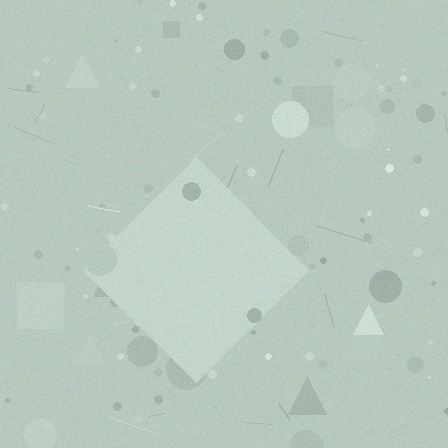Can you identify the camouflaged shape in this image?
The camouflaged shape is a diamond.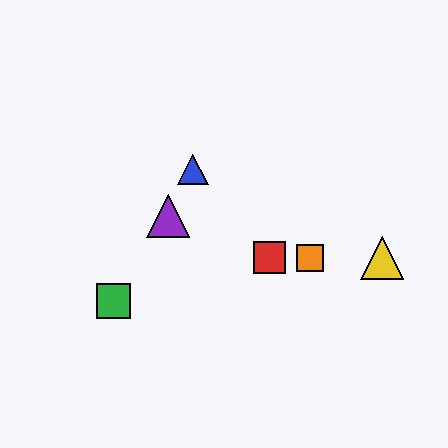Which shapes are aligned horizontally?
The red square, the yellow triangle, the orange square are aligned horizontally.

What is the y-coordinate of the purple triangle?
The purple triangle is at y≈216.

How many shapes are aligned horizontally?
3 shapes (the red square, the yellow triangle, the orange square) are aligned horizontally.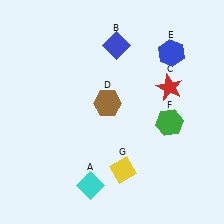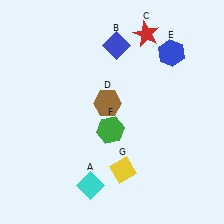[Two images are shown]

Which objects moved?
The objects that moved are: the red star (C), the green hexagon (F).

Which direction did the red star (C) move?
The red star (C) moved up.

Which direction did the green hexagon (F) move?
The green hexagon (F) moved left.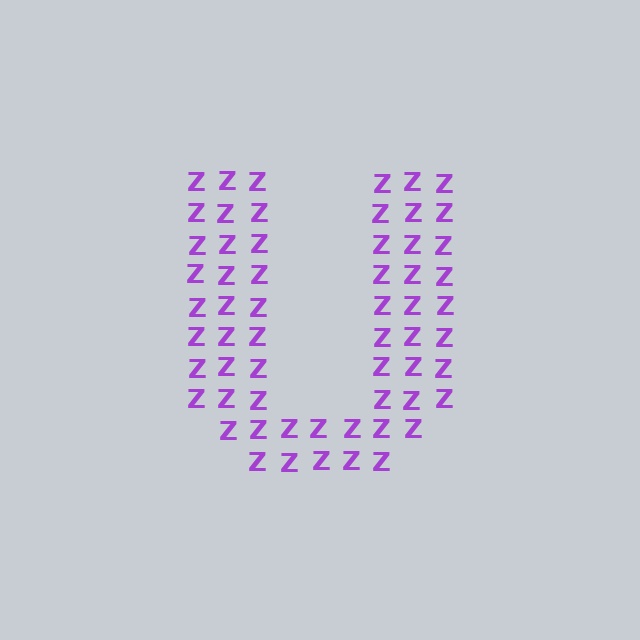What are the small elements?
The small elements are letter Z's.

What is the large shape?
The large shape is the letter U.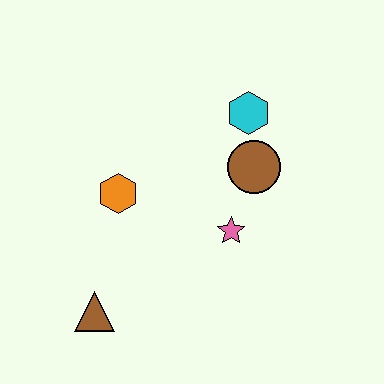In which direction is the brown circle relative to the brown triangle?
The brown circle is to the right of the brown triangle.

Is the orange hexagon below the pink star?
No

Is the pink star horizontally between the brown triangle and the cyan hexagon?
Yes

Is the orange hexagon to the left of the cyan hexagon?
Yes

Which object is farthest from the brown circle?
The brown triangle is farthest from the brown circle.